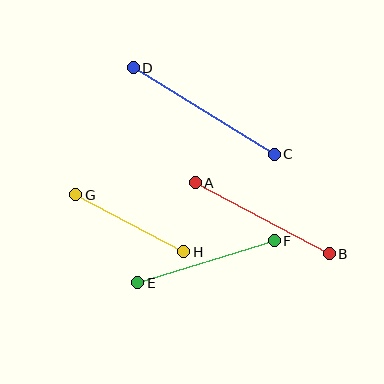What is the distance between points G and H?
The distance is approximately 122 pixels.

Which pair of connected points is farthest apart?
Points C and D are farthest apart.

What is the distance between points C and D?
The distance is approximately 165 pixels.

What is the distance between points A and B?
The distance is approximately 152 pixels.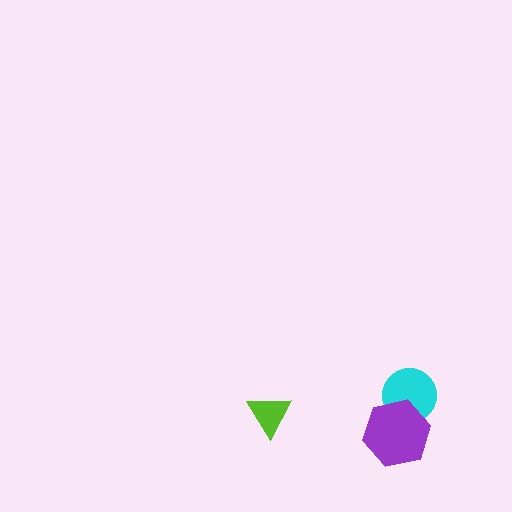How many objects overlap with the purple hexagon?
1 object overlaps with the purple hexagon.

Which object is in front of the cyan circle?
The purple hexagon is in front of the cyan circle.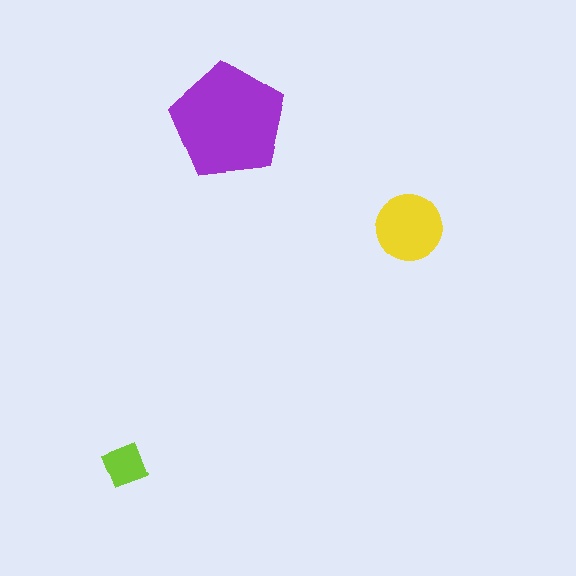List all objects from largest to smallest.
The purple pentagon, the yellow circle, the lime diamond.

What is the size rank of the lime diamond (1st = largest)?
3rd.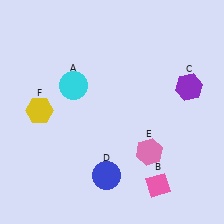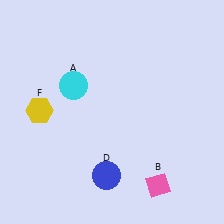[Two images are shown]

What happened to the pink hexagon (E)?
The pink hexagon (E) was removed in Image 2. It was in the bottom-right area of Image 1.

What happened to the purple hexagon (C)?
The purple hexagon (C) was removed in Image 2. It was in the top-right area of Image 1.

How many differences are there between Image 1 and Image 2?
There are 2 differences between the two images.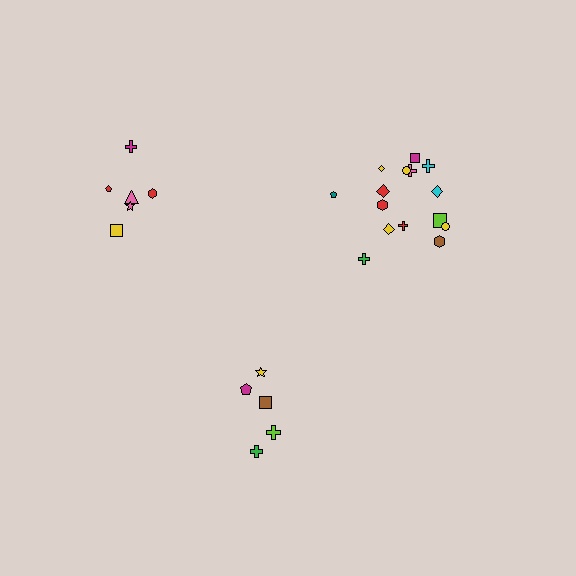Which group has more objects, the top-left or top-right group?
The top-right group.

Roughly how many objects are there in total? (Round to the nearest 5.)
Roughly 25 objects in total.